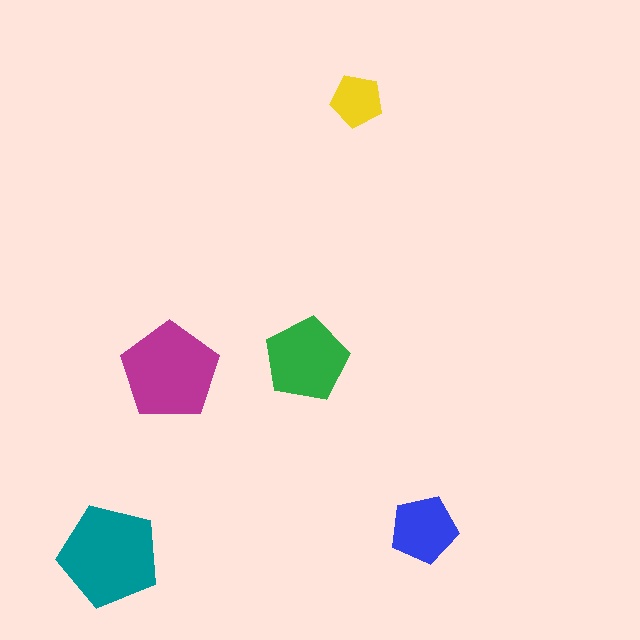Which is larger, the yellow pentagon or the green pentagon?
The green one.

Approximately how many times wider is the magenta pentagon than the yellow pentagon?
About 2 times wider.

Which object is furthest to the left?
The teal pentagon is leftmost.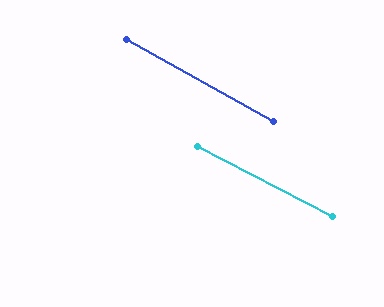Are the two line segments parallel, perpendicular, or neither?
Parallel — their directions differ by only 1.2°.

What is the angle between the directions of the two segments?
Approximately 1 degree.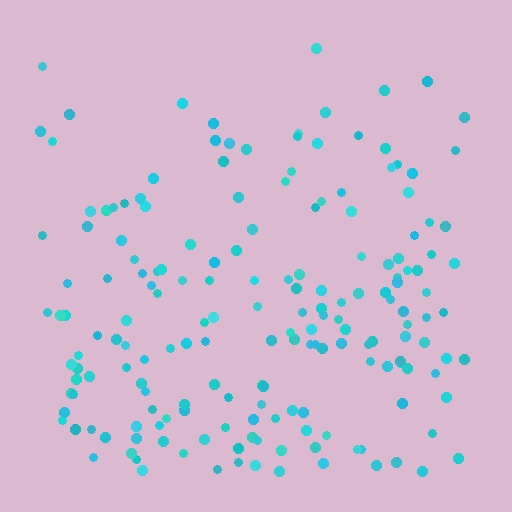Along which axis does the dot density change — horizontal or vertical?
Vertical.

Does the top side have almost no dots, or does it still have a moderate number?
Still a moderate number, just noticeably fewer than the bottom.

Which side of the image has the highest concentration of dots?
The bottom.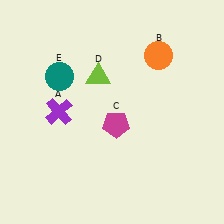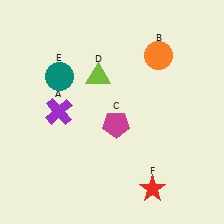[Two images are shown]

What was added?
A red star (F) was added in Image 2.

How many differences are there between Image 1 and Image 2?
There is 1 difference between the two images.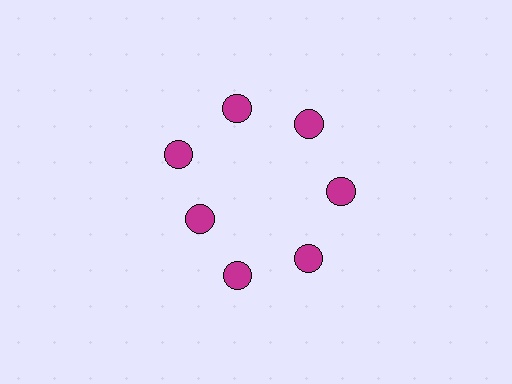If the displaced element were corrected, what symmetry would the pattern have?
It would have 7-fold rotational symmetry — the pattern would map onto itself every 51 degrees.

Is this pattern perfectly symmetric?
No. The 7 magenta circles are arranged in a ring, but one element near the 8 o'clock position is pulled inward toward the center, breaking the 7-fold rotational symmetry.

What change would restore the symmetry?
The symmetry would be restored by moving it outward, back onto the ring so that all 7 circles sit at equal angles and equal distance from the center.